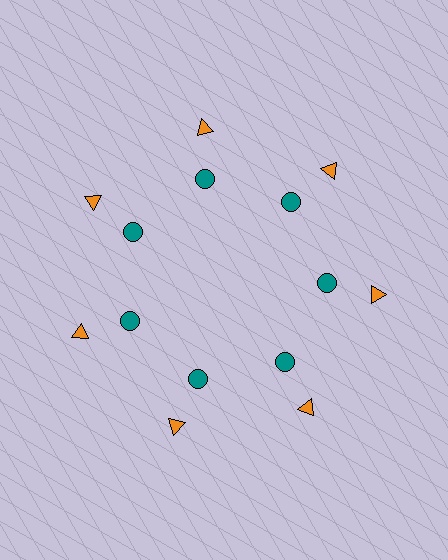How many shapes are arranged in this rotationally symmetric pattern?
There are 14 shapes, arranged in 7 groups of 2.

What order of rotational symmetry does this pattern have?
This pattern has 7-fold rotational symmetry.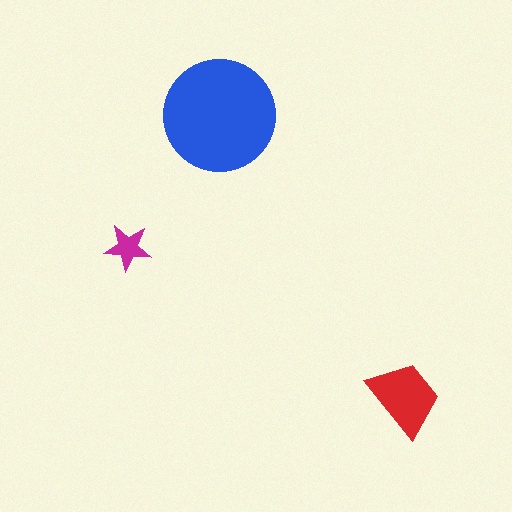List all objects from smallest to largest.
The magenta star, the red trapezoid, the blue circle.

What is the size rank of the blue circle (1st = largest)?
1st.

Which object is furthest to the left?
The magenta star is leftmost.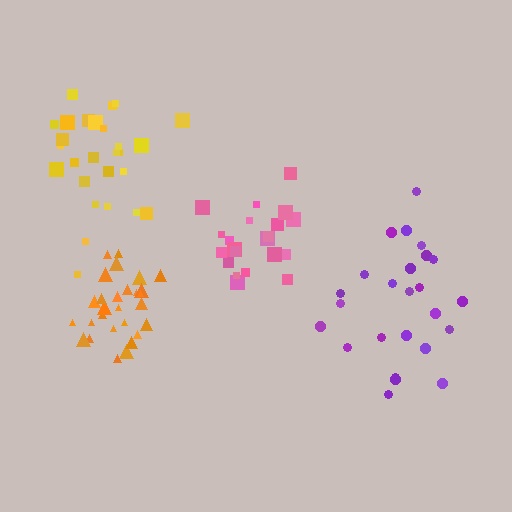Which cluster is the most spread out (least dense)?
Purple.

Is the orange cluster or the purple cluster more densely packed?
Orange.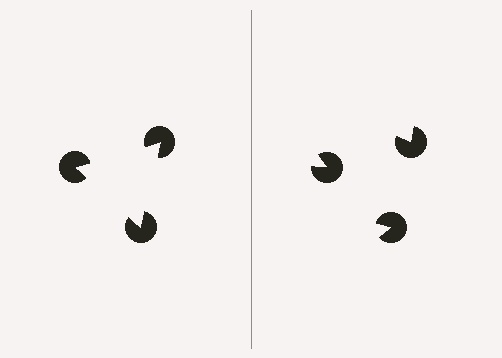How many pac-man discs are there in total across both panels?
6 — 3 on each side.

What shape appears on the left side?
An illusory triangle.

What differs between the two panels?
The pac-man discs are positioned identically on both sides; only the wedge orientations differ. On the left they align to a triangle; on the right they are misaligned.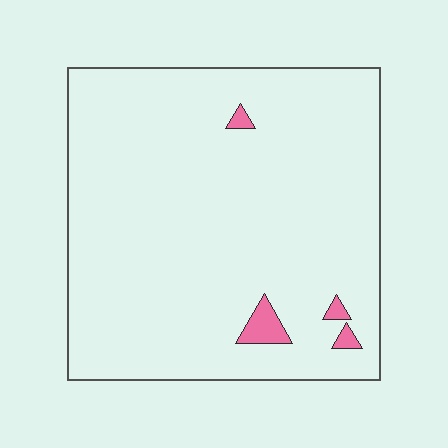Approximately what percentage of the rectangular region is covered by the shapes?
Approximately 5%.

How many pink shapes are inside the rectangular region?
4.